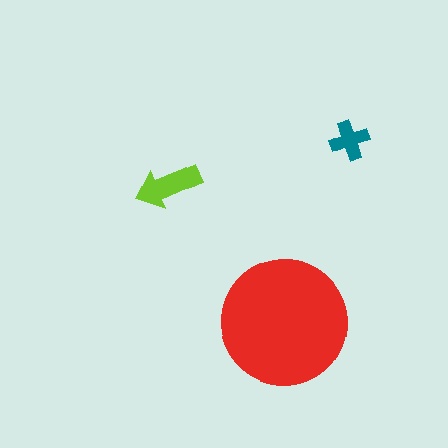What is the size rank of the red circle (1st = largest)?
1st.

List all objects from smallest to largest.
The teal cross, the lime arrow, the red circle.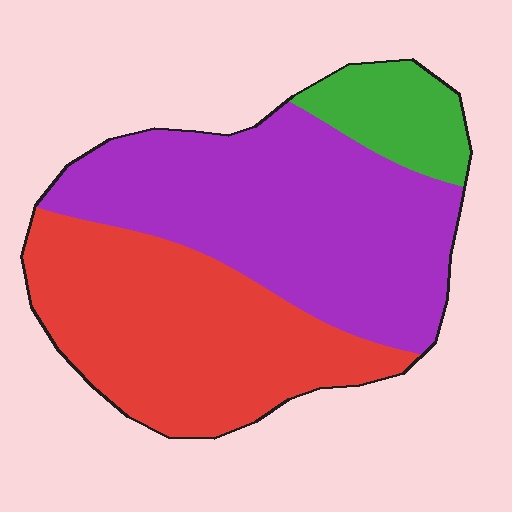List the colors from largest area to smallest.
From largest to smallest: purple, red, green.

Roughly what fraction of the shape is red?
Red covers 41% of the shape.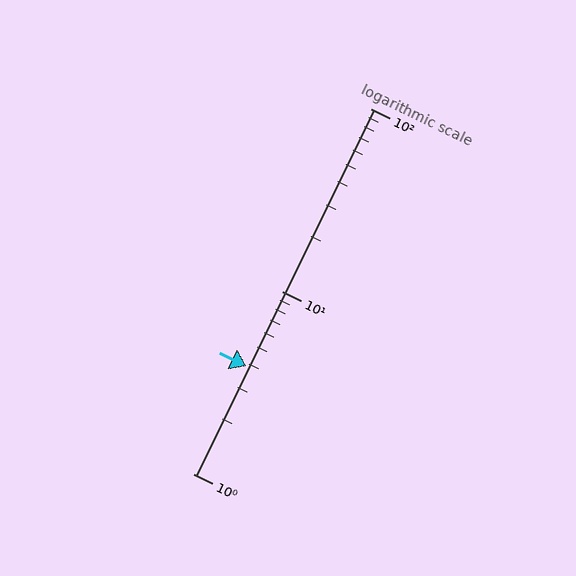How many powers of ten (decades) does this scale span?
The scale spans 2 decades, from 1 to 100.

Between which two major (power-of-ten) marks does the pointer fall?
The pointer is between 1 and 10.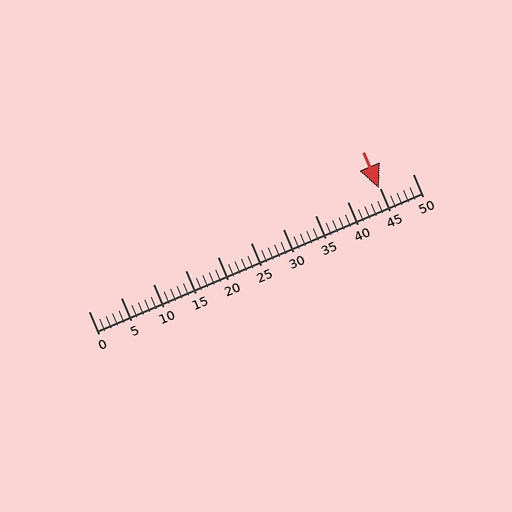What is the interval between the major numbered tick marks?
The major tick marks are spaced 5 units apart.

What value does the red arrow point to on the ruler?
The red arrow points to approximately 45.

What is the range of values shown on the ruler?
The ruler shows values from 0 to 50.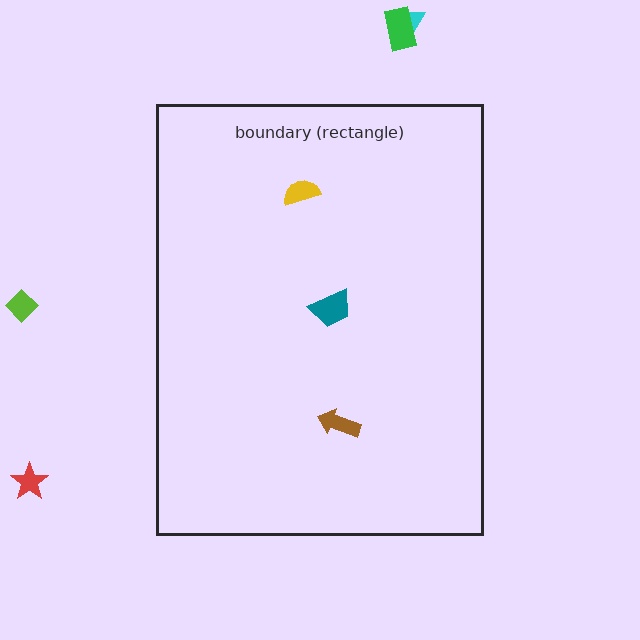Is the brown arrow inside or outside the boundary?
Inside.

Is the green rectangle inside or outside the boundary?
Outside.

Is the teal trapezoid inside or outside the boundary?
Inside.